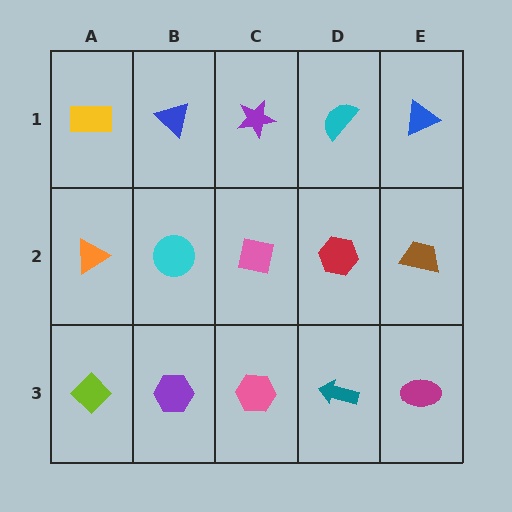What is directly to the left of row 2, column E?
A red hexagon.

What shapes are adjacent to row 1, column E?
A brown trapezoid (row 2, column E), a cyan semicircle (row 1, column D).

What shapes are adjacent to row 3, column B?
A cyan circle (row 2, column B), a lime diamond (row 3, column A), a pink hexagon (row 3, column C).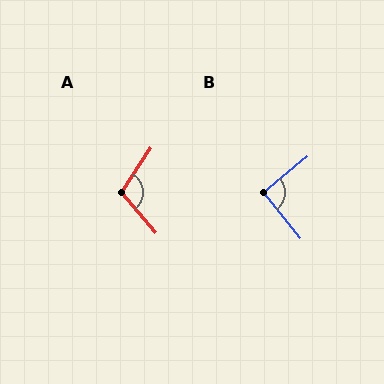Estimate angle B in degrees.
Approximately 91 degrees.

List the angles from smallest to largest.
B (91°), A (106°).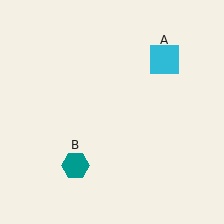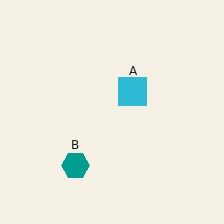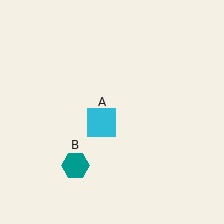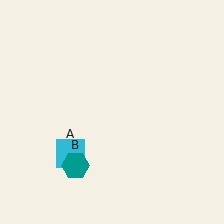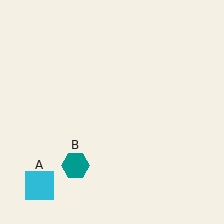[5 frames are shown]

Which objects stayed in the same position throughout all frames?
Teal hexagon (object B) remained stationary.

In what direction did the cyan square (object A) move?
The cyan square (object A) moved down and to the left.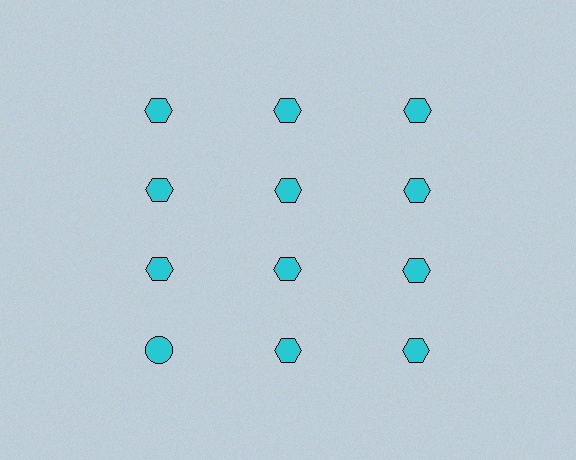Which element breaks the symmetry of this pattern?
The cyan circle in the fourth row, leftmost column breaks the symmetry. All other shapes are cyan hexagons.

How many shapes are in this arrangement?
There are 12 shapes arranged in a grid pattern.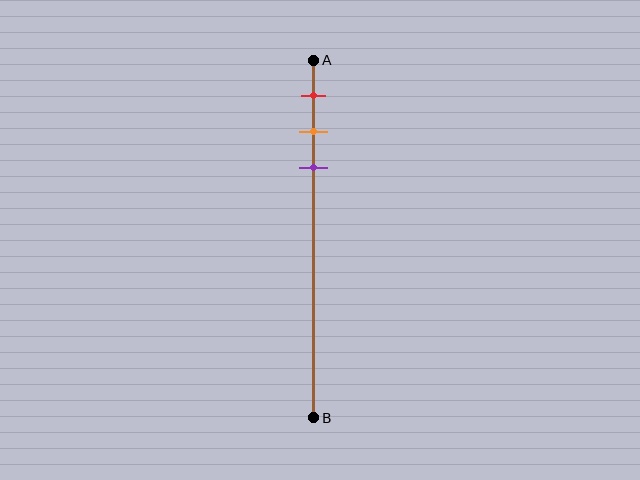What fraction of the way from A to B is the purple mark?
The purple mark is approximately 30% (0.3) of the way from A to B.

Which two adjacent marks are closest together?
The orange and purple marks are the closest adjacent pair.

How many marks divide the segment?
There are 3 marks dividing the segment.